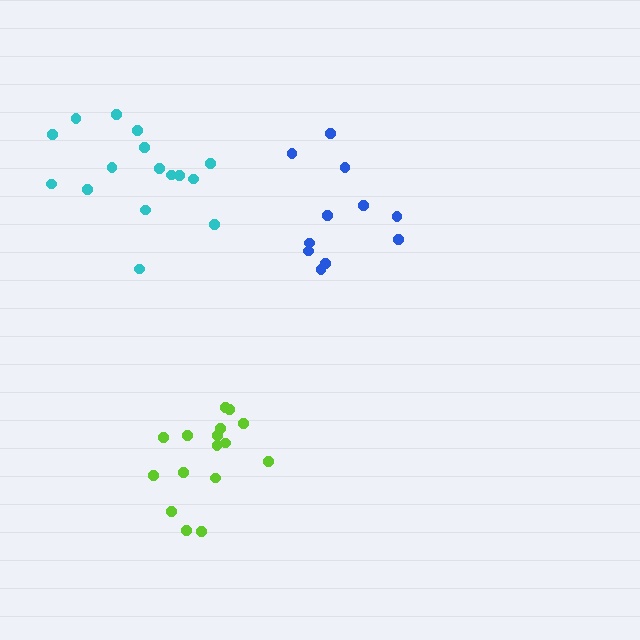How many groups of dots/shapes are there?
There are 3 groups.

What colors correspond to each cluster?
The clusters are colored: blue, cyan, lime.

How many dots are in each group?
Group 1: 11 dots, Group 2: 16 dots, Group 3: 16 dots (43 total).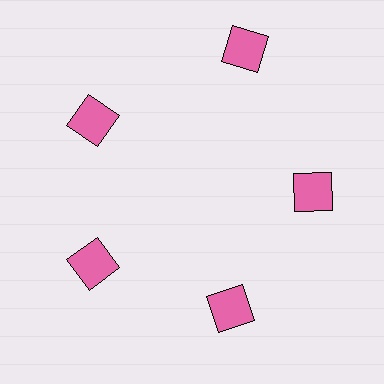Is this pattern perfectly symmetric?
No. The 5 pink squares are arranged in a ring, but one element near the 1 o'clock position is pushed outward from the center, breaking the 5-fold rotational symmetry.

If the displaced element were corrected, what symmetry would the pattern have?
It would have 5-fold rotational symmetry — the pattern would map onto itself every 72 degrees.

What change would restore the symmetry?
The symmetry would be restored by moving it inward, back onto the ring so that all 5 squares sit at equal angles and equal distance from the center.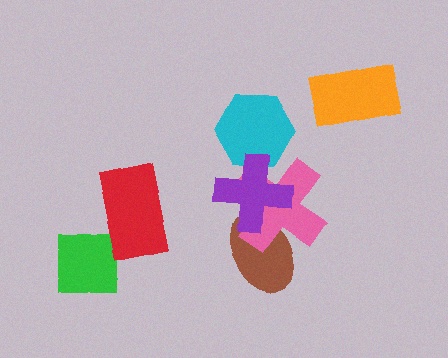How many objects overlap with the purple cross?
3 objects overlap with the purple cross.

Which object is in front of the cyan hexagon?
The purple cross is in front of the cyan hexagon.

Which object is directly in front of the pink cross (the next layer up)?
The cyan hexagon is directly in front of the pink cross.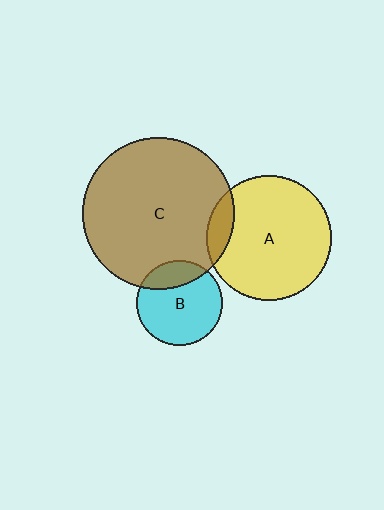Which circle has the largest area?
Circle C (brown).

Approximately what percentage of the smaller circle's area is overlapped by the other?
Approximately 20%.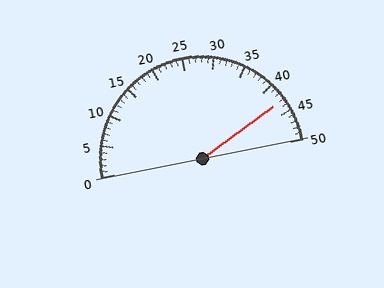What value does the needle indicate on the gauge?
The needle indicates approximately 43.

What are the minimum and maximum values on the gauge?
The gauge ranges from 0 to 50.